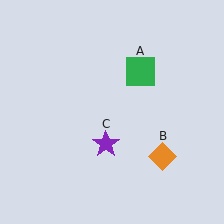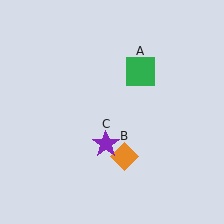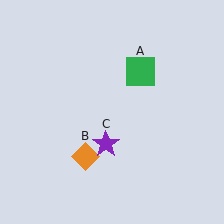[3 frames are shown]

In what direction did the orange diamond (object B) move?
The orange diamond (object B) moved left.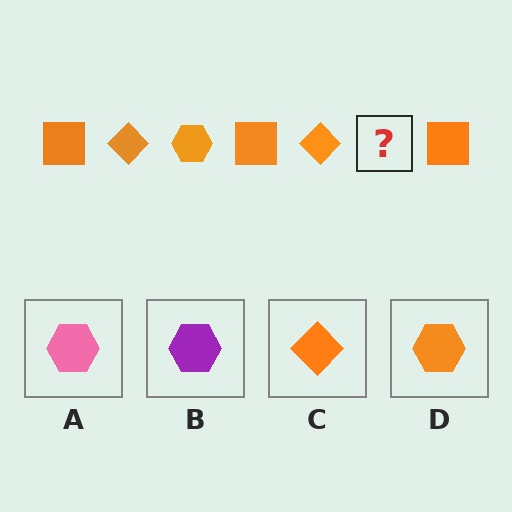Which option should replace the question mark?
Option D.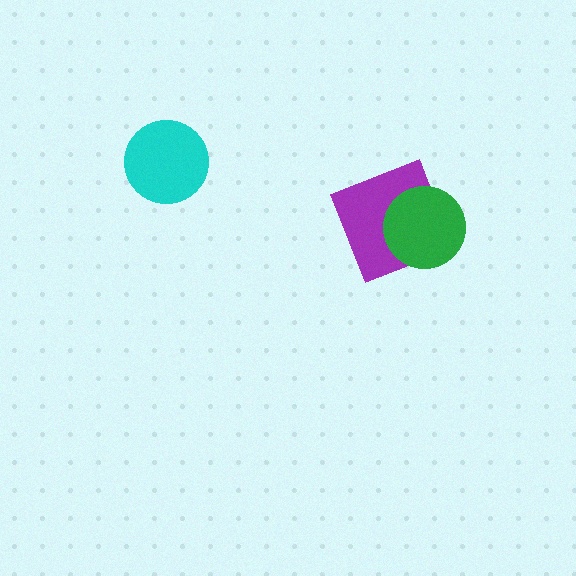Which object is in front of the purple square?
The green circle is in front of the purple square.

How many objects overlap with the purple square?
1 object overlaps with the purple square.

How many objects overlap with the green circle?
1 object overlaps with the green circle.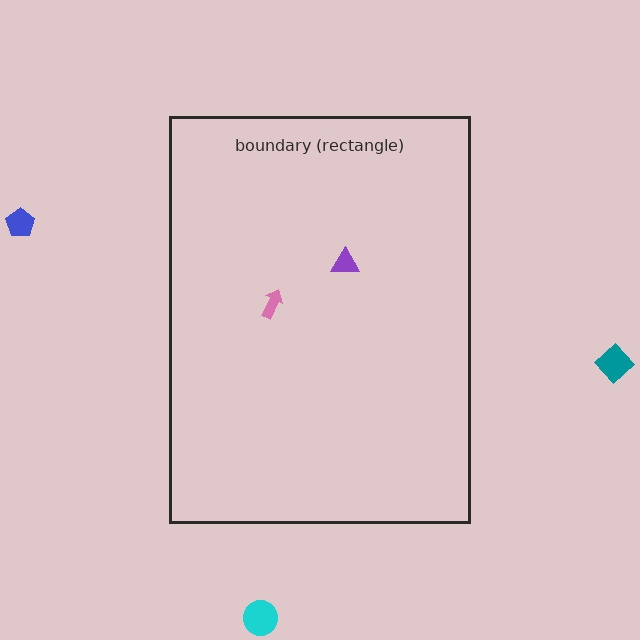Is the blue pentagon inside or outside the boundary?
Outside.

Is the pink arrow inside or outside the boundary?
Inside.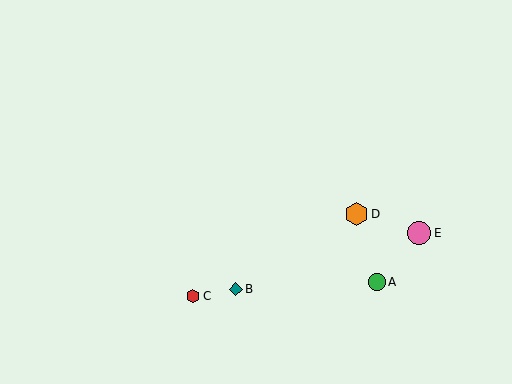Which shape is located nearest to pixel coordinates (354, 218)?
The orange hexagon (labeled D) at (356, 214) is nearest to that location.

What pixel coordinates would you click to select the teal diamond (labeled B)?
Click at (236, 289) to select the teal diamond B.